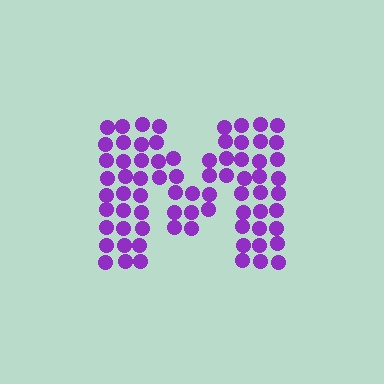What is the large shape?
The large shape is the letter M.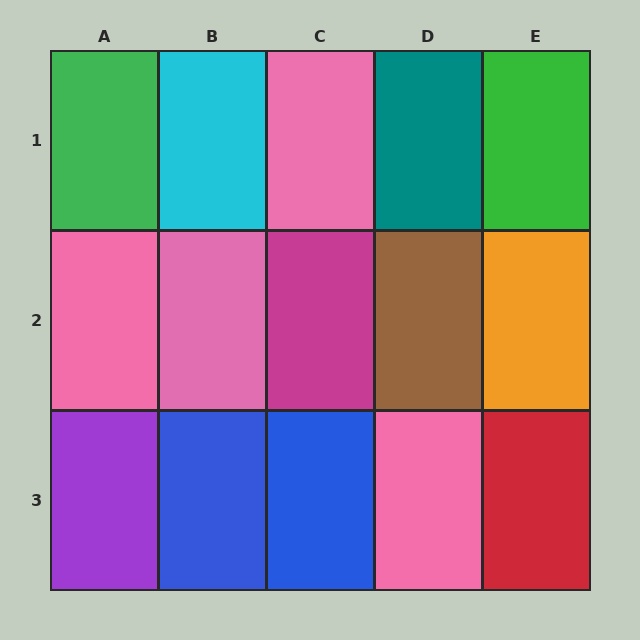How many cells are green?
2 cells are green.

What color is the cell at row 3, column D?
Pink.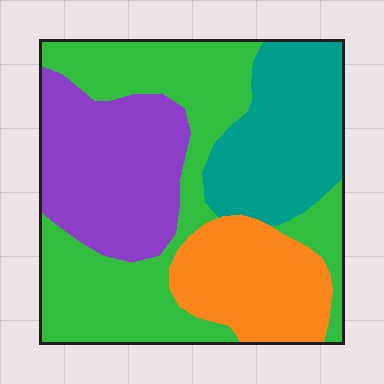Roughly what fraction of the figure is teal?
Teal covers around 20% of the figure.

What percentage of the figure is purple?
Purple covers 24% of the figure.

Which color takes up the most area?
Green, at roughly 40%.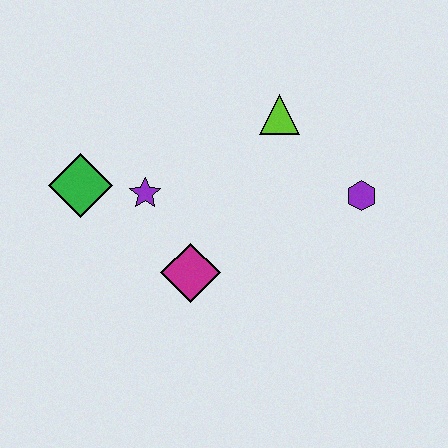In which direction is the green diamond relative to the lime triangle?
The green diamond is to the left of the lime triangle.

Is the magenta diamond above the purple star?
No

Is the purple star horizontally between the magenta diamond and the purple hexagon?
No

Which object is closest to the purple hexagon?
The lime triangle is closest to the purple hexagon.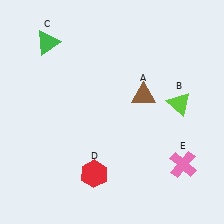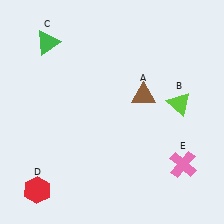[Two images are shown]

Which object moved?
The red hexagon (D) moved left.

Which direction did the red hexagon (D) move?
The red hexagon (D) moved left.